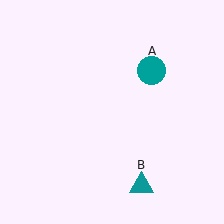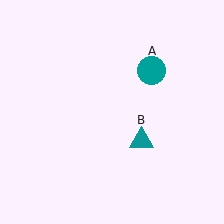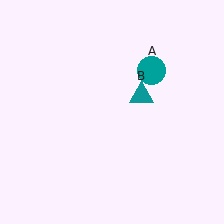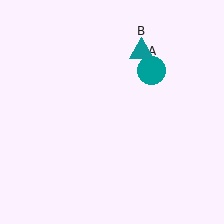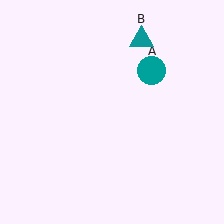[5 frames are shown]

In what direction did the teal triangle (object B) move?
The teal triangle (object B) moved up.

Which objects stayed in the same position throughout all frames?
Teal circle (object A) remained stationary.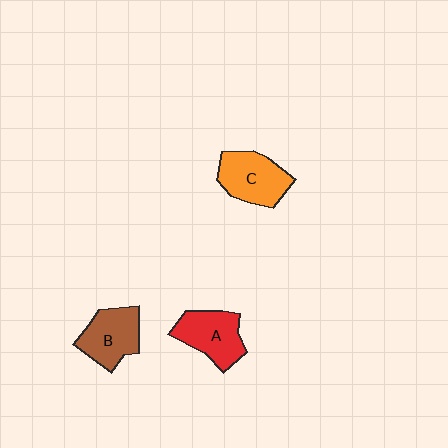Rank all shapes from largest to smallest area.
From largest to smallest: C (orange), A (red), B (brown).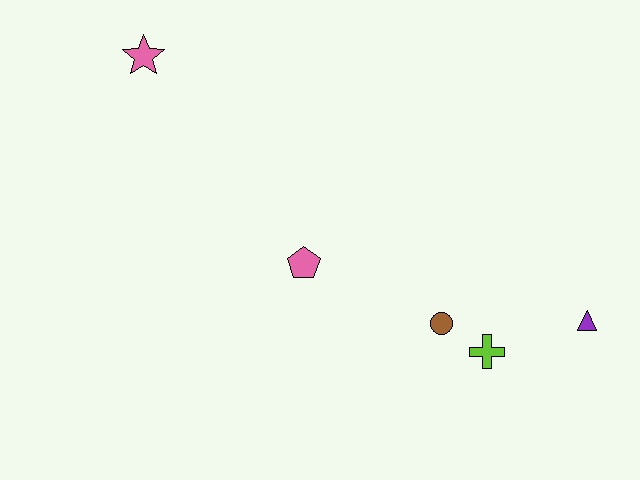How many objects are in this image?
There are 5 objects.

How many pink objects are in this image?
There are 2 pink objects.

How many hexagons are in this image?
There are no hexagons.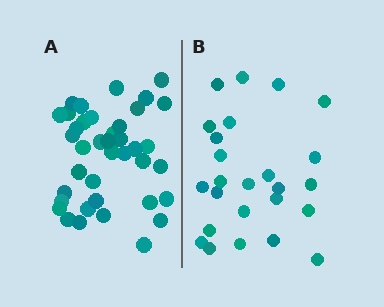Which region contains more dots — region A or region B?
Region A (the left region) has more dots.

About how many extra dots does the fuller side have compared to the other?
Region A has approximately 15 more dots than region B.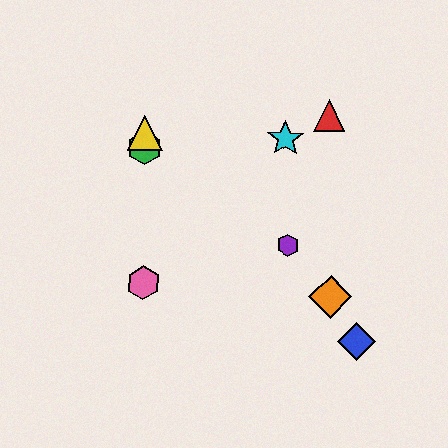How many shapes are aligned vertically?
3 shapes (the green hexagon, the yellow triangle, the pink hexagon) are aligned vertically.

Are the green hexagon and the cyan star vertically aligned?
No, the green hexagon is at x≈144 and the cyan star is at x≈285.